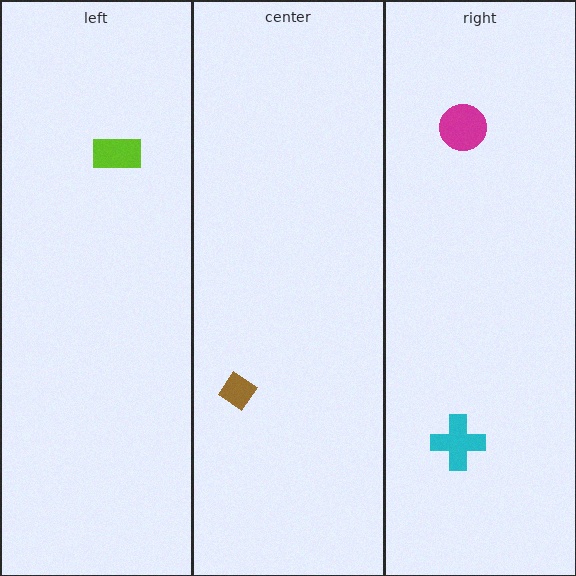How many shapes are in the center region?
1.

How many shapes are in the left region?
1.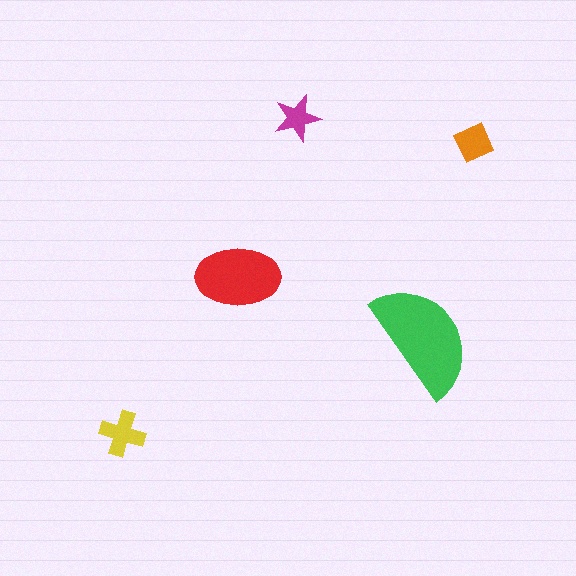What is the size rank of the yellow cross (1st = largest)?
3rd.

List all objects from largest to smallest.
The green semicircle, the red ellipse, the yellow cross, the orange diamond, the magenta star.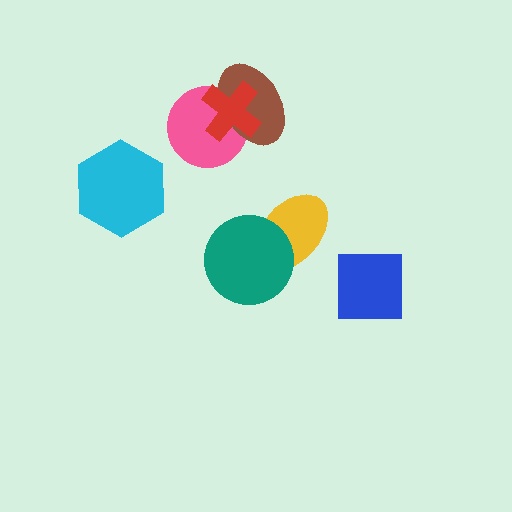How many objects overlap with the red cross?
2 objects overlap with the red cross.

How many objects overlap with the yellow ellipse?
1 object overlaps with the yellow ellipse.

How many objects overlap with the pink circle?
2 objects overlap with the pink circle.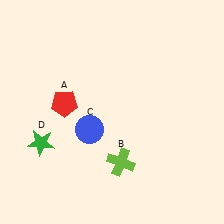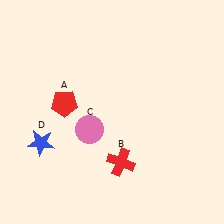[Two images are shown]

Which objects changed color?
B changed from lime to red. C changed from blue to pink. D changed from green to blue.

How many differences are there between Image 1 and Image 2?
There are 3 differences between the two images.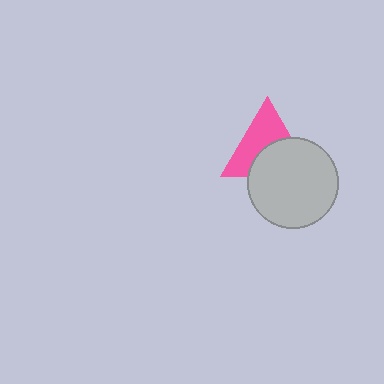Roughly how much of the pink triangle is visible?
About half of it is visible (roughly 54%).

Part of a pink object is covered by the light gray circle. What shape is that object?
It is a triangle.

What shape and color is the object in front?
The object in front is a light gray circle.